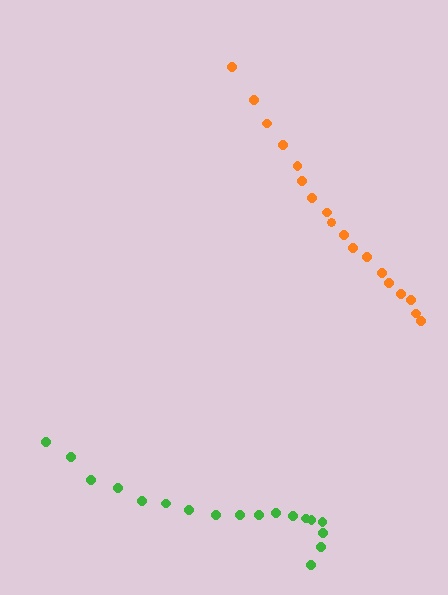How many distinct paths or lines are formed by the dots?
There are 2 distinct paths.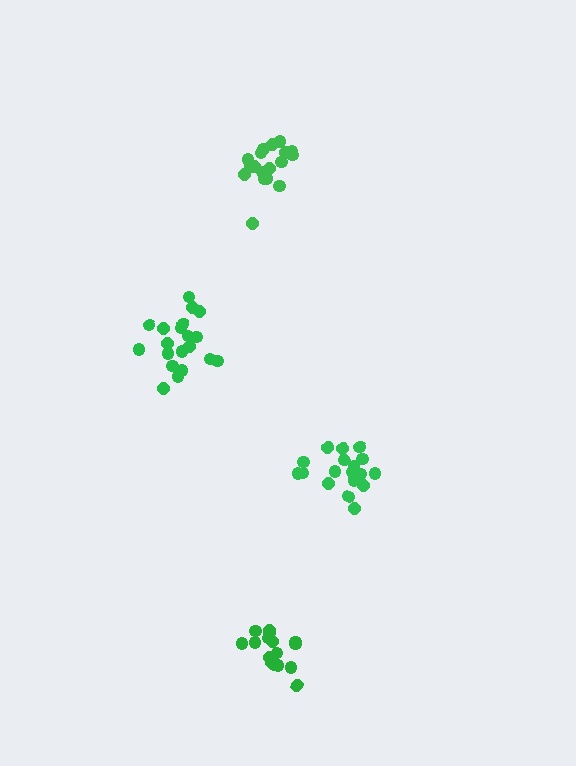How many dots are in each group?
Group 1: 18 dots, Group 2: 17 dots, Group 3: 20 dots, Group 4: 18 dots (73 total).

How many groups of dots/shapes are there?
There are 4 groups.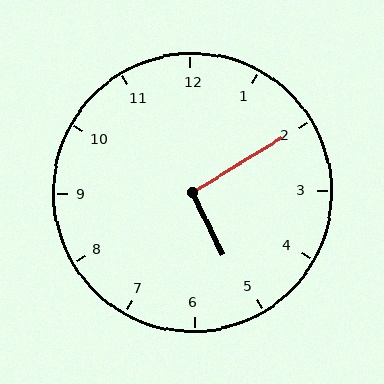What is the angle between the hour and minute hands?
Approximately 95 degrees.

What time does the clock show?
5:10.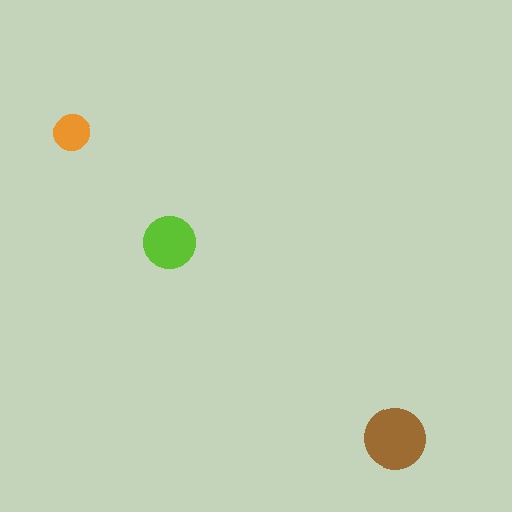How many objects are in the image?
There are 3 objects in the image.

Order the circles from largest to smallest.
the brown one, the lime one, the orange one.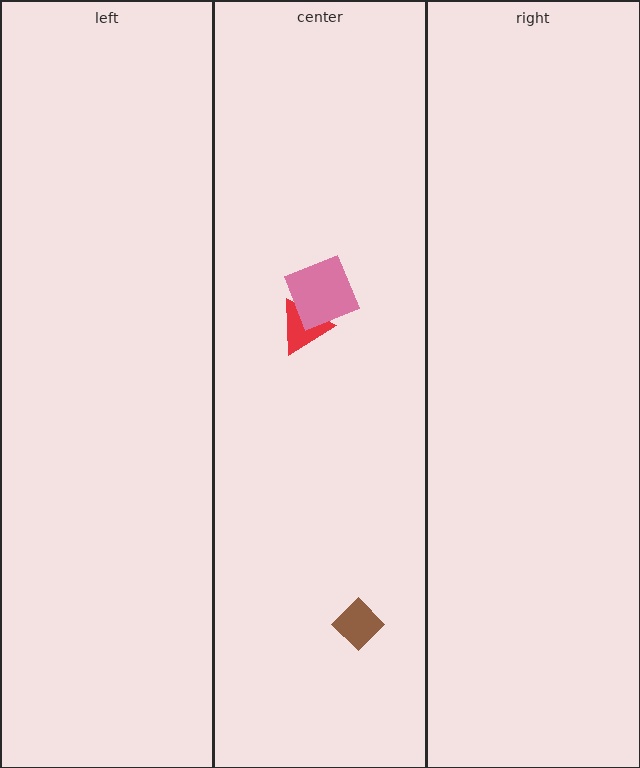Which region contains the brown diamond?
The center region.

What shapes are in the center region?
The red triangle, the pink square, the brown diamond.